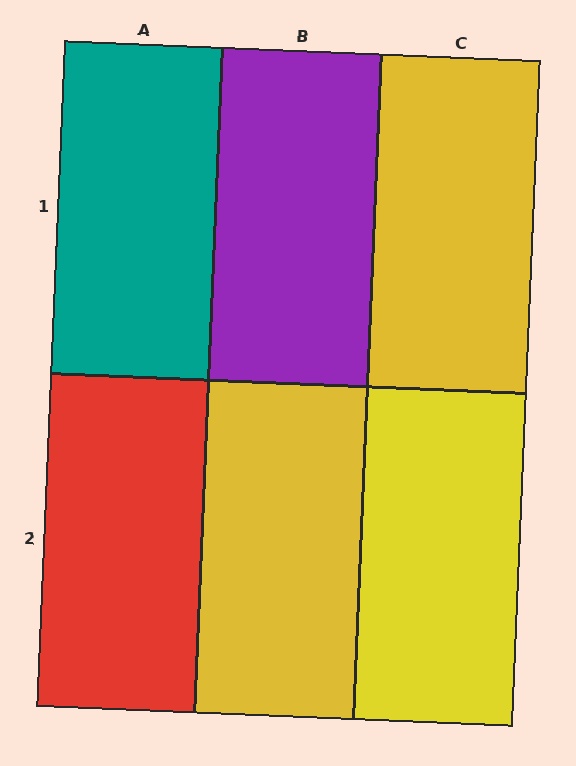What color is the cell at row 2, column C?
Yellow.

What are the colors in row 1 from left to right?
Teal, purple, yellow.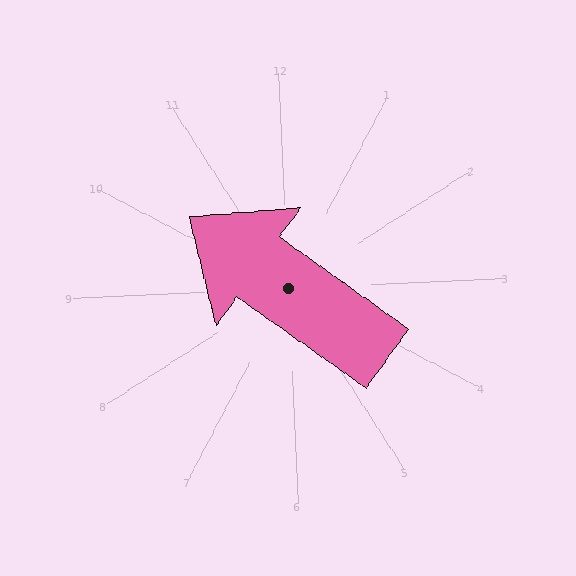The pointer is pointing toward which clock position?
Roughly 10 o'clock.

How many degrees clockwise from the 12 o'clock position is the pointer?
Approximately 308 degrees.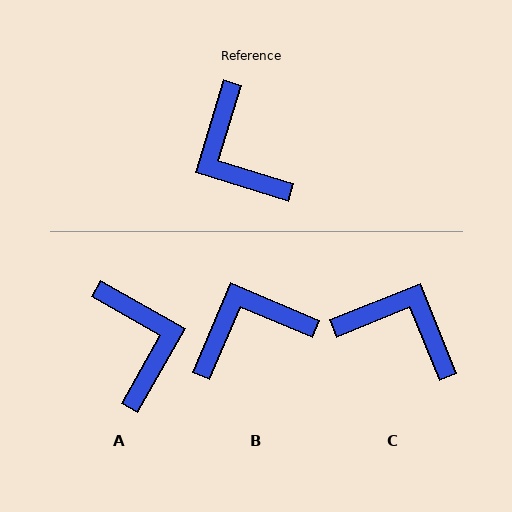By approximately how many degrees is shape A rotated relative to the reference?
Approximately 168 degrees counter-clockwise.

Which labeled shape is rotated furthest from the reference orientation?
A, about 168 degrees away.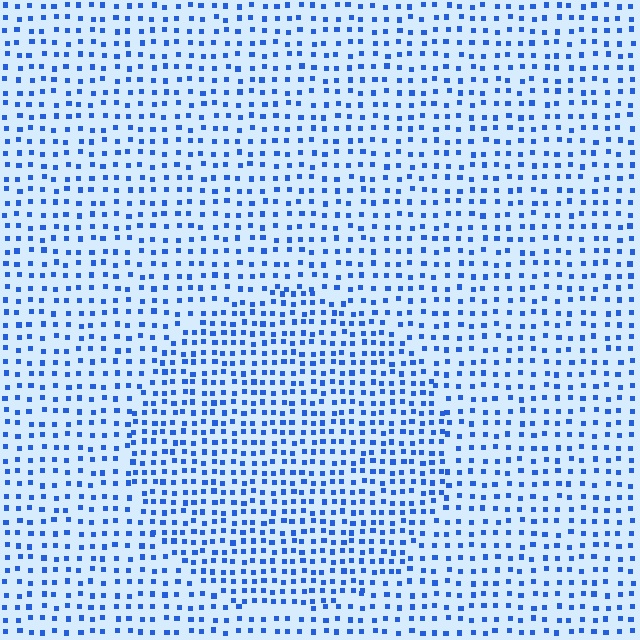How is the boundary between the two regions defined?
The boundary is defined by a change in element density (approximately 1.5x ratio). All elements are the same color, size, and shape.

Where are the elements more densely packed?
The elements are more densely packed inside the circle boundary.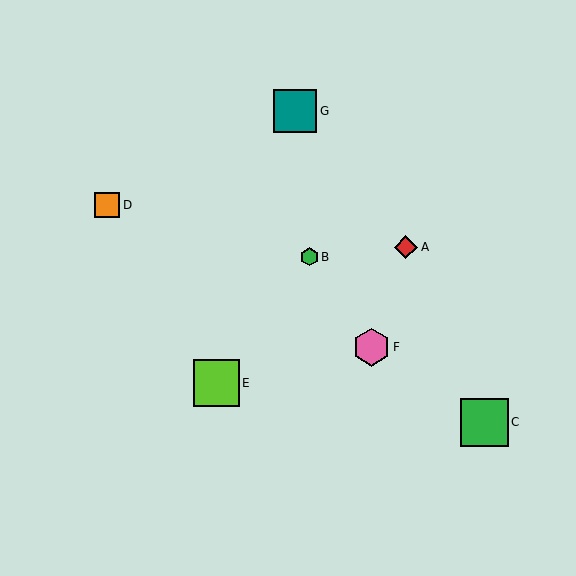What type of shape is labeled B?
Shape B is a green hexagon.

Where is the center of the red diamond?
The center of the red diamond is at (406, 247).